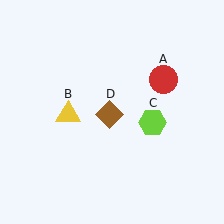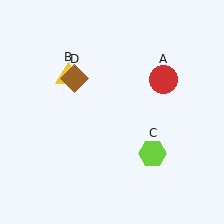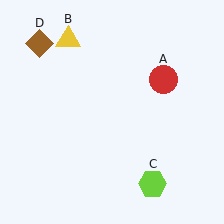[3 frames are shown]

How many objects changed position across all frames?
3 objects changed position: yellow triangle (object B), lime hexagon (object C), brown diamond (object D).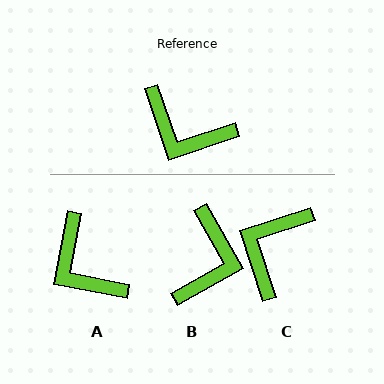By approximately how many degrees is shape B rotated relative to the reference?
Approximately 101 degrees counter-clockwise.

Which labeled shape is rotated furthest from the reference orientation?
B, about 101 degrees away.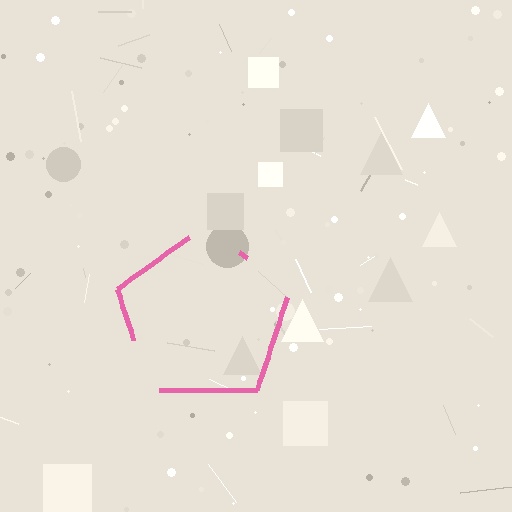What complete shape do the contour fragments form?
The contour fragments form a pentagon.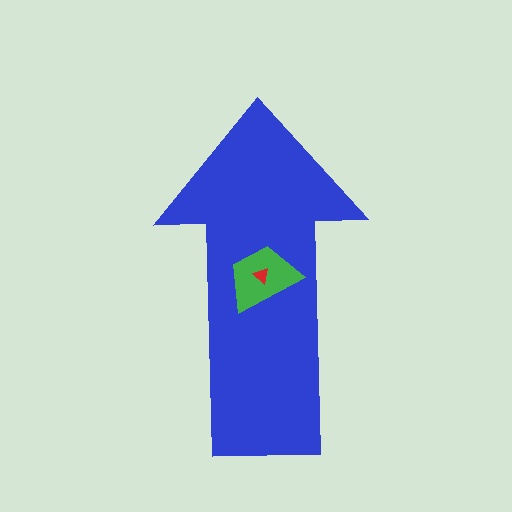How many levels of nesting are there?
3.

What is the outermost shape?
The blue arrow.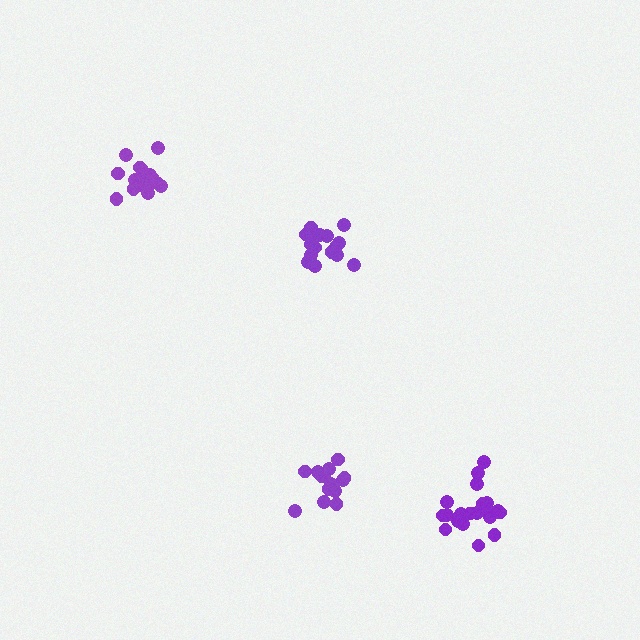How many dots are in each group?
Group 1: 14 dots, Group 2: 16 dots, Group 3: 17 dots, Group 4: 20 dots (67 total).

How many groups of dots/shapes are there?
There are 4 groups.